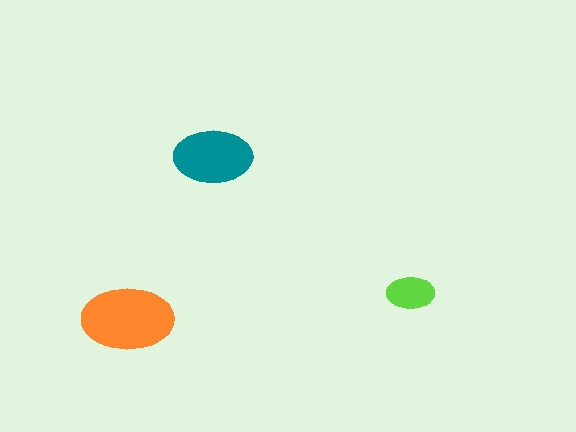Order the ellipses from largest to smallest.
the orange one, the teal one, the lime one.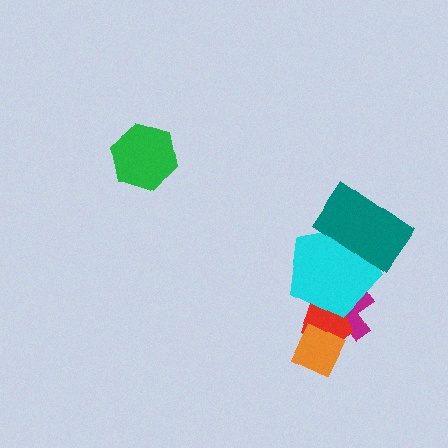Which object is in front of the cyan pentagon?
The teal rectangle is in front of the cyan pentagon.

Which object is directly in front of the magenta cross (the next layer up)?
The red pentagon is directly in front of the magenta cross.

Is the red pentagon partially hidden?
Yes, it is partially covered by another shape.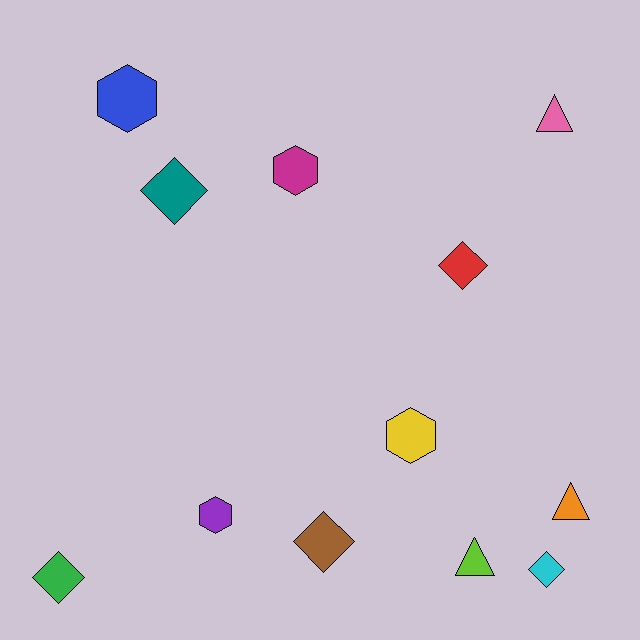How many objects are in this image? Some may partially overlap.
There are 12 objects.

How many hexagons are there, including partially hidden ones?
There are 4 hexagons.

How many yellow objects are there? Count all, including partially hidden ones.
There is 1 yellow object.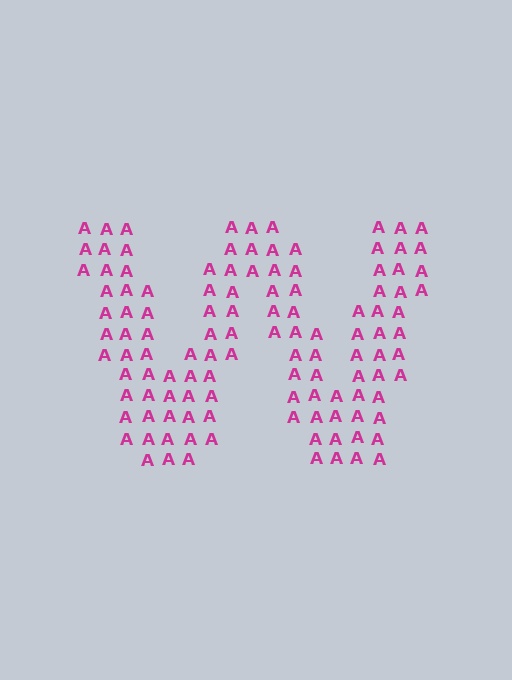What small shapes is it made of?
It is made of small letter A's.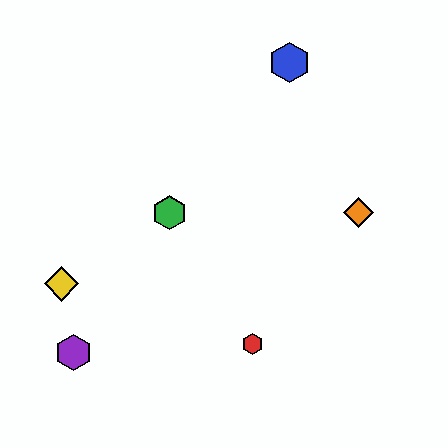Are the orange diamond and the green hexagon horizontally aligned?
Yes, both are at y≈213.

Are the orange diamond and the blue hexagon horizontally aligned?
No, the orange diamond is at y≈213 and the blue hexagon is at y≈63.